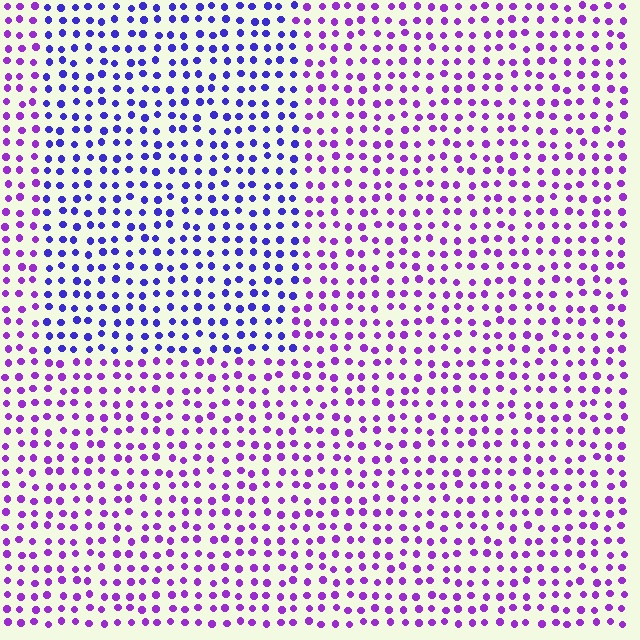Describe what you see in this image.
The image is filled with small purple elements in a uniform arrangement. A rectangle-shaped region is visible where the elements are tinted to a slightly different hue, forming a subtle color boundary.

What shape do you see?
I see a rectangle.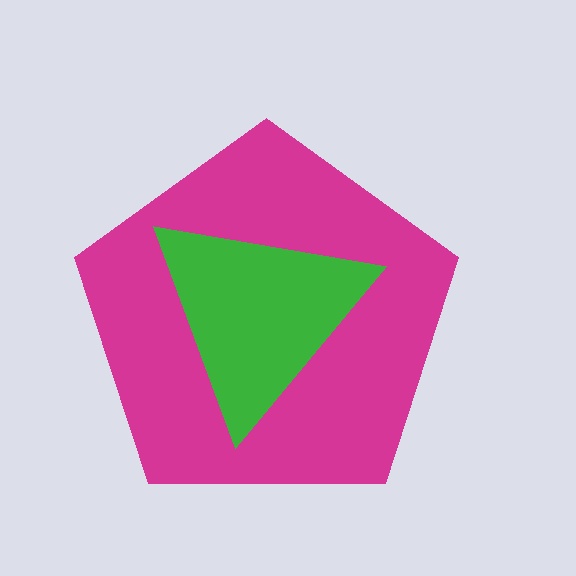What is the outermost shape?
The magenta pentagon.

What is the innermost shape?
The green triangle.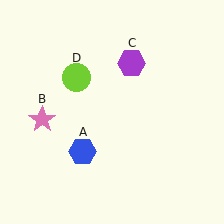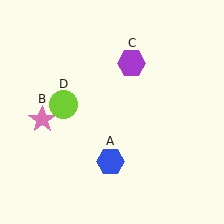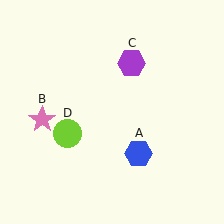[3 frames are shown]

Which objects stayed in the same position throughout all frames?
Pink star (object B) and purple hexagon (object C) remained stationary.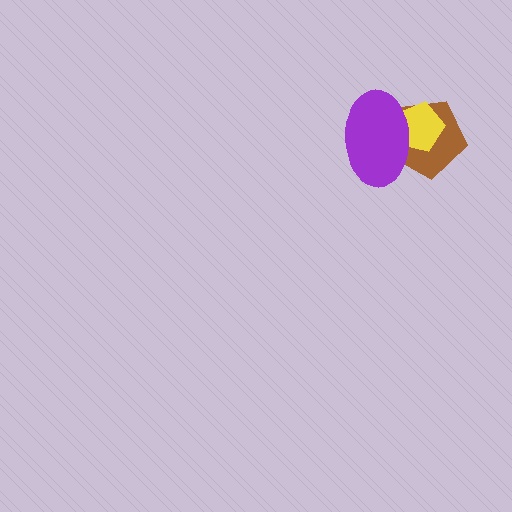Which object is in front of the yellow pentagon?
The purple ellipse is in front of the yellow pentagon.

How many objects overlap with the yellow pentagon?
2 objects overlap with the yellow pentagon.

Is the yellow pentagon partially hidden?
Yes, it is partially covered by another shape.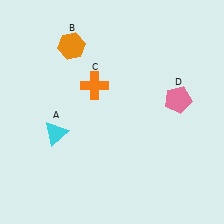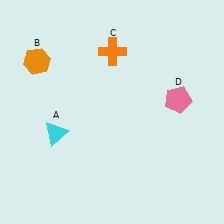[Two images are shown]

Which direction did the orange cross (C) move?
The orange cross (C) moved up.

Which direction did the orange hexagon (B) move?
The orange hexagon (B) moved left.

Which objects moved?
The objects that moved are: the orange hexagon (B), the orange cross (C).